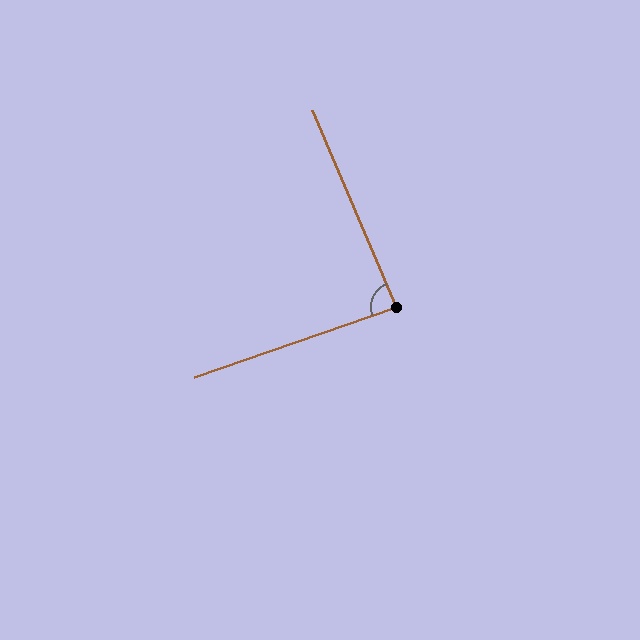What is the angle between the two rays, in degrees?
Approximately 86 degrees.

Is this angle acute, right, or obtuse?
It is approximately a right angle.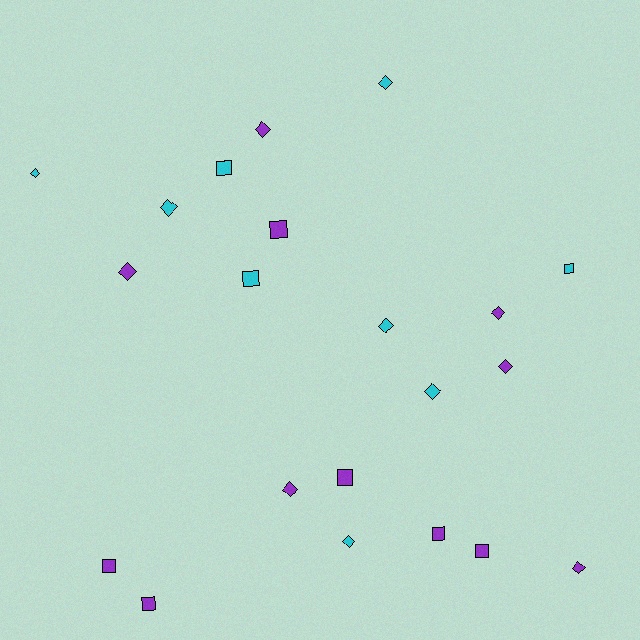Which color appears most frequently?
Purple, with 12 objects.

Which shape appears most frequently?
Diamond, with 12 objects.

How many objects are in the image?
There are 21 objects.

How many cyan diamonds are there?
There are 6 cyan diamonds.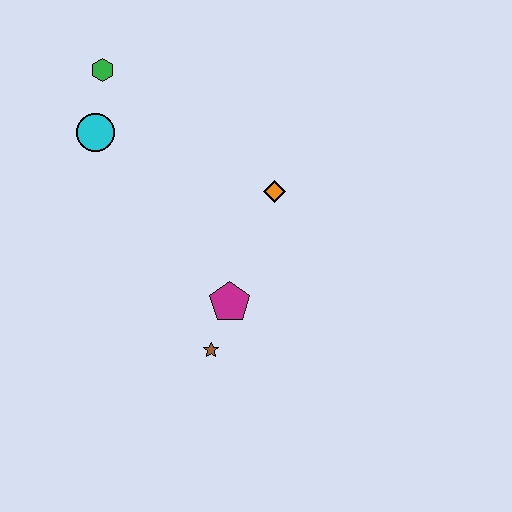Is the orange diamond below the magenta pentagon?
No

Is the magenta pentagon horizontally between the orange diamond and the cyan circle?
Yes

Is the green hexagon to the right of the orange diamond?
No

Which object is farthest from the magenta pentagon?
The green hexagon is farthest from the magenta pentagon.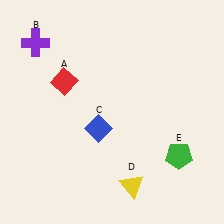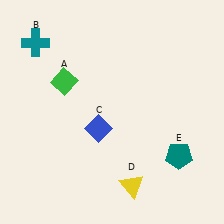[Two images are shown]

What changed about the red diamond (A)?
In Image 1, A is red. In Image 2, it changed to green.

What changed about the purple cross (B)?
In Image 1, B is purple. In Image 2, it changed to teal.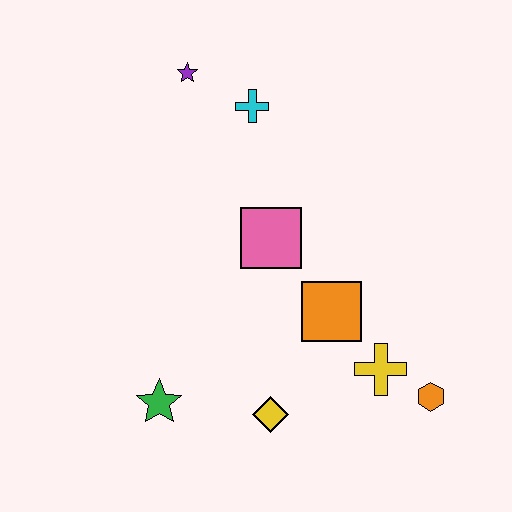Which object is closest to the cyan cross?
The purple star is closest to the cyan cross.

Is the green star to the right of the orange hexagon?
No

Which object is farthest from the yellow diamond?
The purple star is farthest from the yellow diamond.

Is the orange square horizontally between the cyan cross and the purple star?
No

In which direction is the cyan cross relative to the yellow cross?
The cyan cross is above the yellow cross.